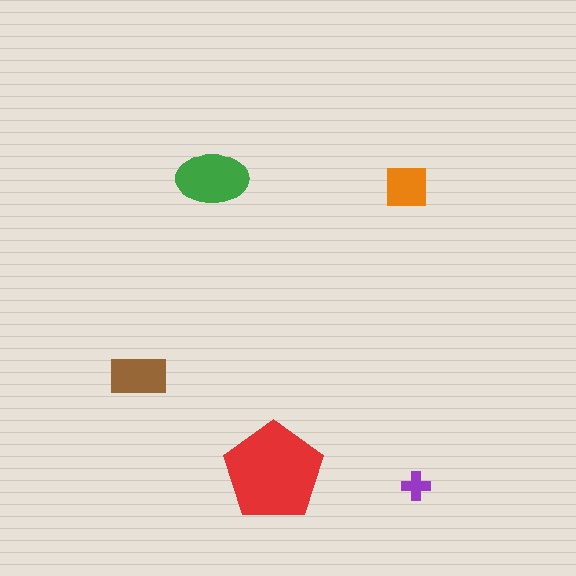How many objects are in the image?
There are 5 objects in the image.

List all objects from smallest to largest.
The purple cross, the orange square, the brown rectangle, the green ellipse, the red pentagon.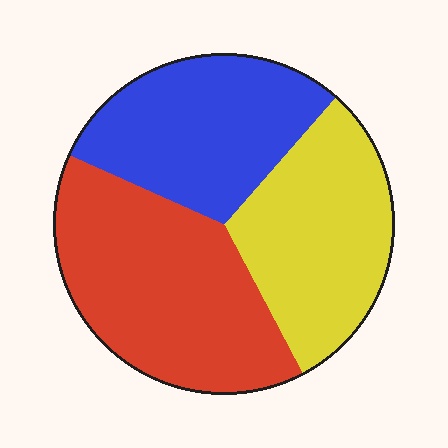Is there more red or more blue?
Red.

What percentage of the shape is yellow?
Yellow covers around 30% of the shape.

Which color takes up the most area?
Red, at roughly 40%.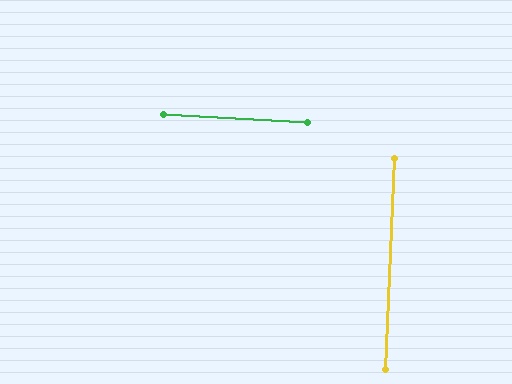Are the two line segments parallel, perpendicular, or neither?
Perpendicular — they meet at approximately 90°.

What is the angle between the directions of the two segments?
Approximately 90 degrees.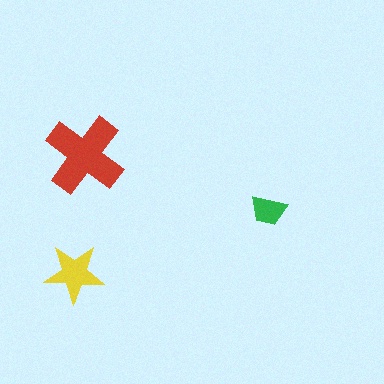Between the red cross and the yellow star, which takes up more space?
The red cross.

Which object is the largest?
The red cross.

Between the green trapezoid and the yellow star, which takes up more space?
The yellow star.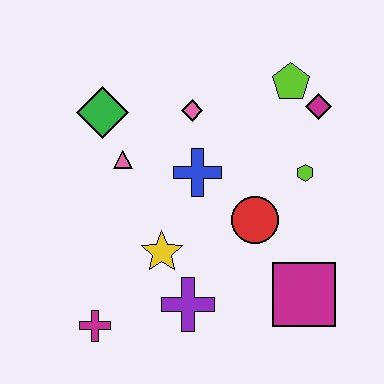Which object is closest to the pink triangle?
The green diamond is closest to the pink triangle.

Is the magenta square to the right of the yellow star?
Yes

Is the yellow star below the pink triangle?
Yes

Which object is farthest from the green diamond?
The magenta square is farthest from the green diamond.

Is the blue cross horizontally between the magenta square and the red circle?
No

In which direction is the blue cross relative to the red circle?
The blue cross is to the left of the red circle.